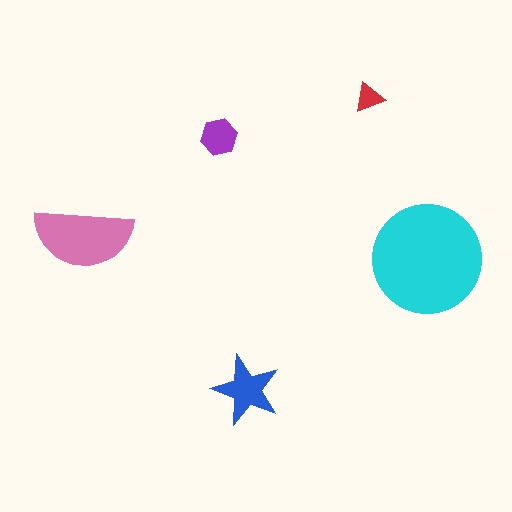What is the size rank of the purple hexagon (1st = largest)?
4th.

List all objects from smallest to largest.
The red triangle, the purple hexagon, the blue star, the pink semicircle, the cyan circle.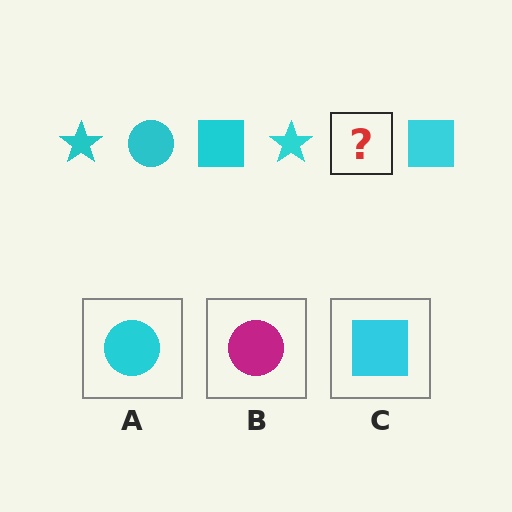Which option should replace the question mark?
Option A.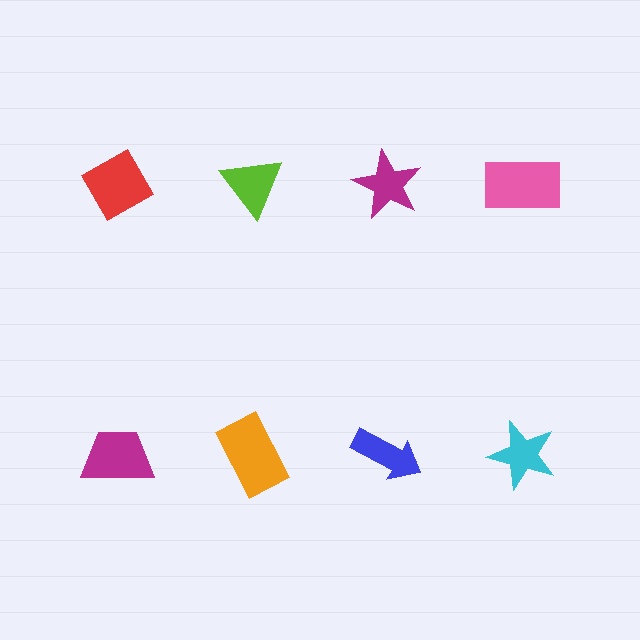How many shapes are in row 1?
4 shapes.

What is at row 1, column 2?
A lime triangle.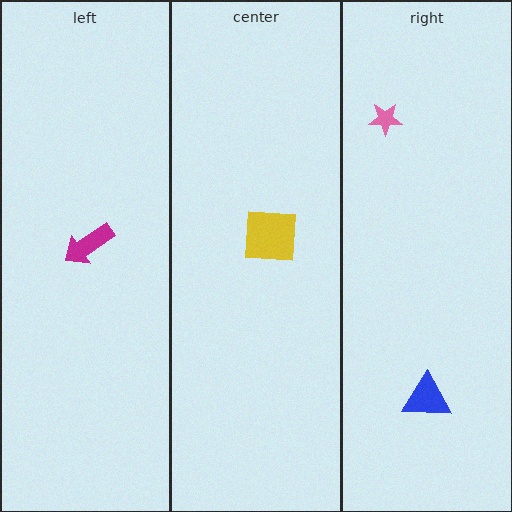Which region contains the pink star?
The right region.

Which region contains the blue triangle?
The right region.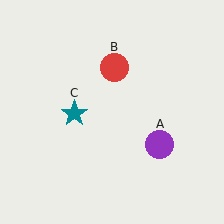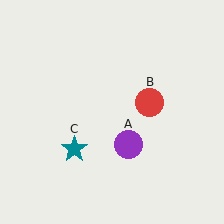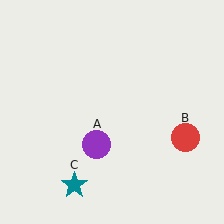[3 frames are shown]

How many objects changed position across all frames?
3 objects changed position: purple circle (object A), red circle (object B), teal star (object C).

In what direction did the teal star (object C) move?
The teal star (object C) moved down.